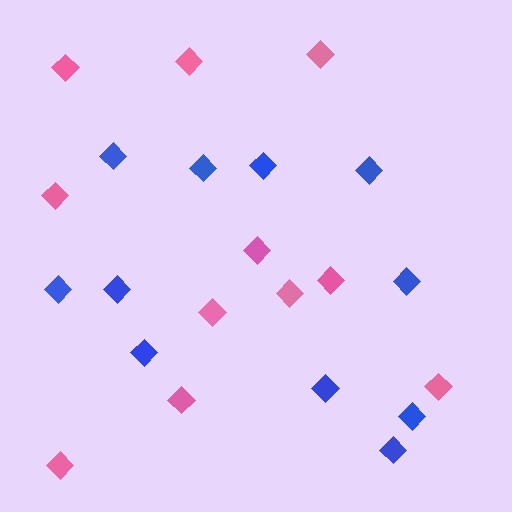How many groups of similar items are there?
There are 2 groups: one group of pink diamonds (11) and one group of blue diamonds (11).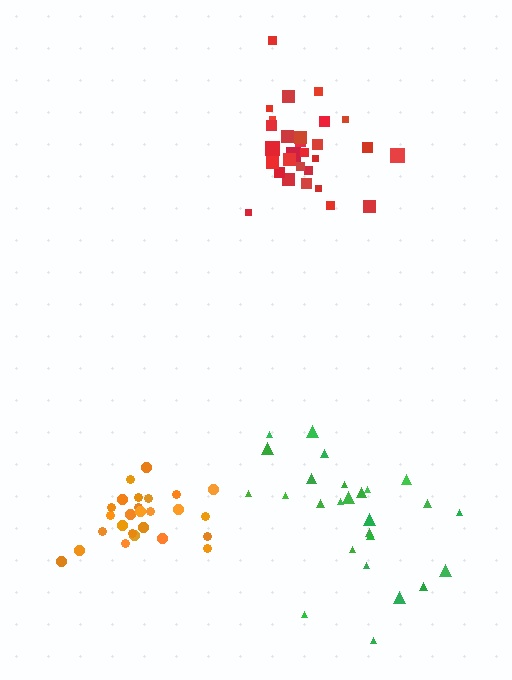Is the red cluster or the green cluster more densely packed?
Red.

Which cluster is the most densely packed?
Red.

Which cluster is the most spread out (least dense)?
Green.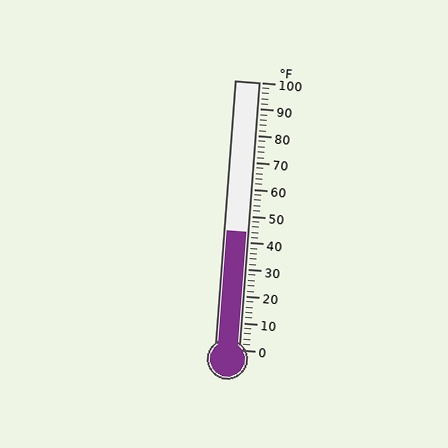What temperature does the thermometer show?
The thermometer shows approximately 44°F.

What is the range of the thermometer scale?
The thermometer scale ranges from 0°F to 100°F.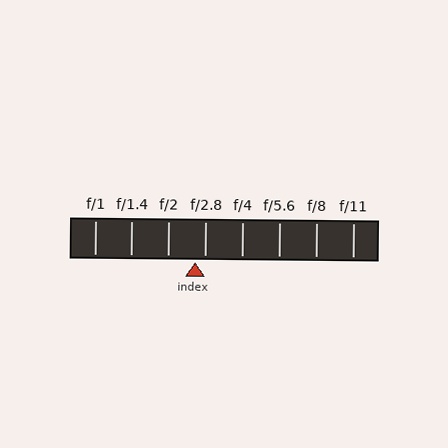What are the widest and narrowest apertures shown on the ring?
The widest aperture shown is f/1 and the narrowest is f/11.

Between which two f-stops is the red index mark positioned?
The index mark is between f/2 and f/2.8.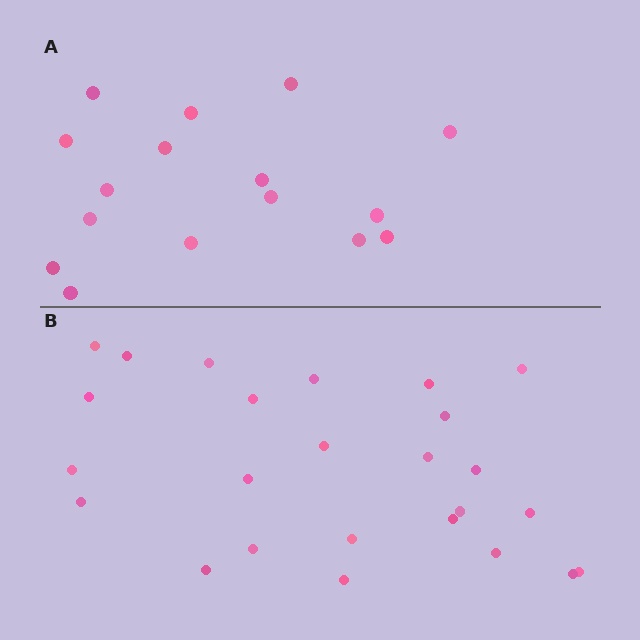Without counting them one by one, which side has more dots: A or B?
Region B (the bottom region) has more dots.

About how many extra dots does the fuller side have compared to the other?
Region B has roughly 8 or so more dots than region A.